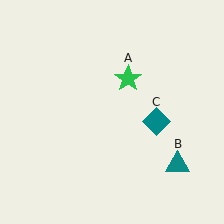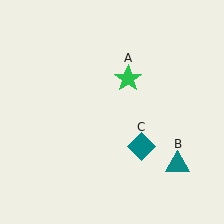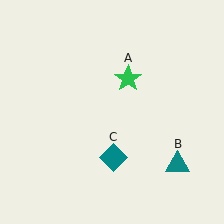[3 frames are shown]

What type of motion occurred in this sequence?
The teal diamond (object C) rotated clockwise around the center of the scene.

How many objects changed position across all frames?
1 object changed position: teal diamond (object C).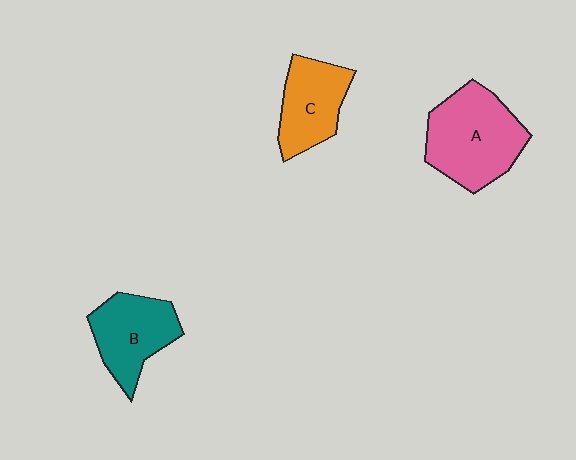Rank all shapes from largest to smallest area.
From largest to smallest: A (pink), B (teal), C (orange).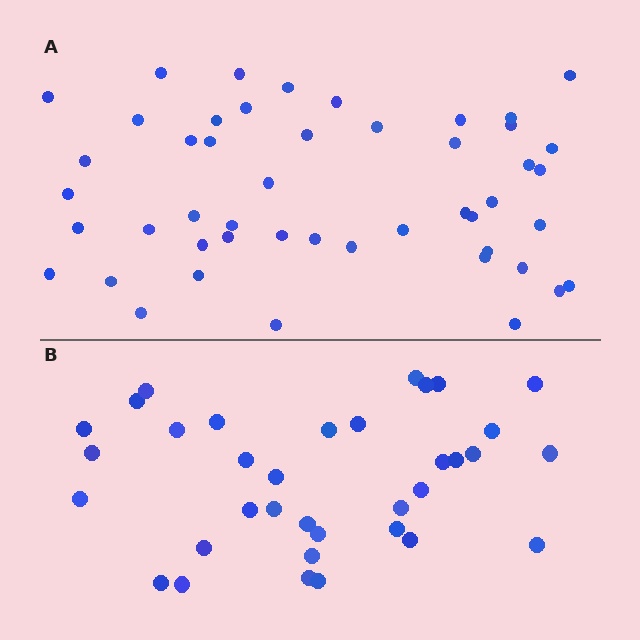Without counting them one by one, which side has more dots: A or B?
Region A (the top region) has more dots.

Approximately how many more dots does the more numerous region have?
Region A has approximately 15 more dots than region B.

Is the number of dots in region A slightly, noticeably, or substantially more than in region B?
Region A has noticeably more, but not dramatically so. The ratio is roughly 1.4 to 1.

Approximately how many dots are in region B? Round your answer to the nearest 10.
About 40 dots. (The exact count is 35, which rounds to 40.)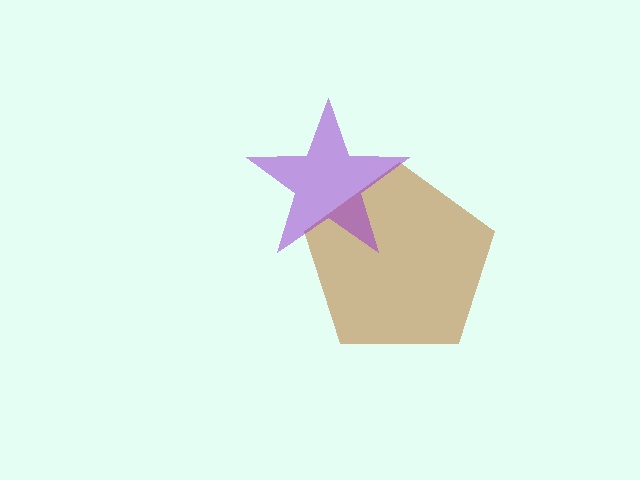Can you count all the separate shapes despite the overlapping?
Yes, there are 2 separate shapes.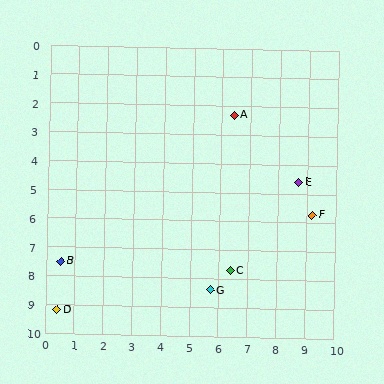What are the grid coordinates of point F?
Point F is at approximately (9.2, 5.7).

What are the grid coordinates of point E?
Point E is at approximately (8.7, 4.6).